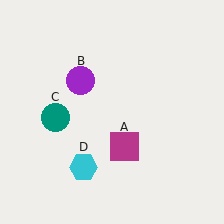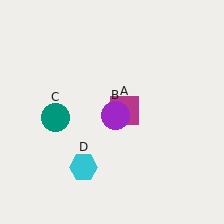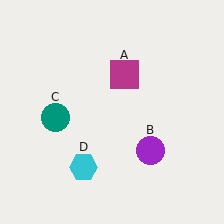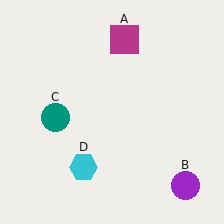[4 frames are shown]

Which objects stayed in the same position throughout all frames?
Teal circle (object C) and cyan hexagon (object D) remained stationary.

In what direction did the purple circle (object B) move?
The purple circle (object B) moved down and to the right.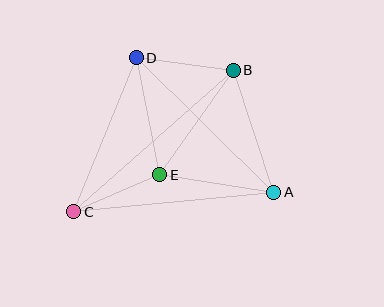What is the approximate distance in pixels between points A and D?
The distance between A and D is approximately 192 pixels.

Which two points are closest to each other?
Points C and E are closest to each other.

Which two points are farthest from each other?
Points B and C are farthest from each other.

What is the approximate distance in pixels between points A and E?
The distance between A and E is approximately 115 pixels.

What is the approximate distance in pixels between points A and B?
The distance between A and B is approximately 128 pixels.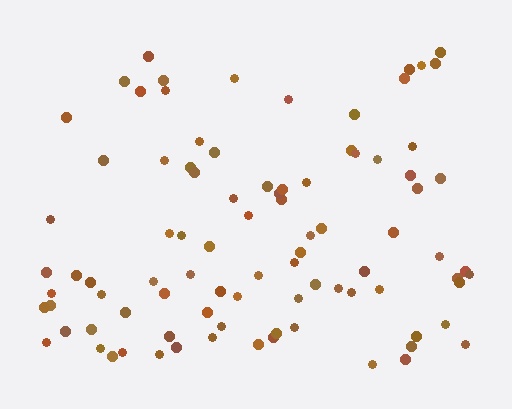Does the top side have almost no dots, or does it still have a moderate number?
Still a moderate number, just noticeably fewer than the bottom.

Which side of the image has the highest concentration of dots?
The bottom.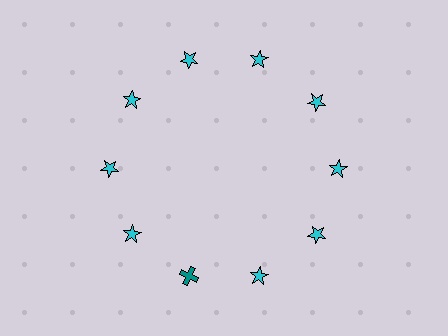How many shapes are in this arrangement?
There are 10 shapes arranged in a ring pattern.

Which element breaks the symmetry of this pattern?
The teal cross at roughly the 7 o'clock position breaks the symmetry. All other shapes are cyan stars.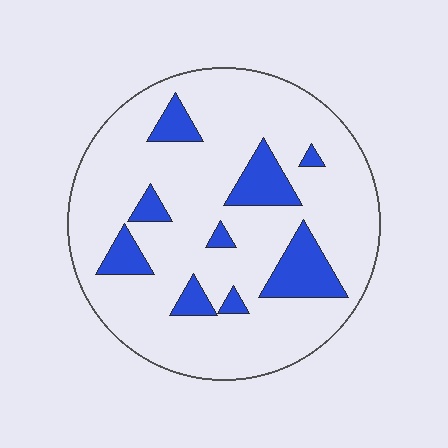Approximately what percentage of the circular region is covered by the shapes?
Approximately 15%.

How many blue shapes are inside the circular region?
9.